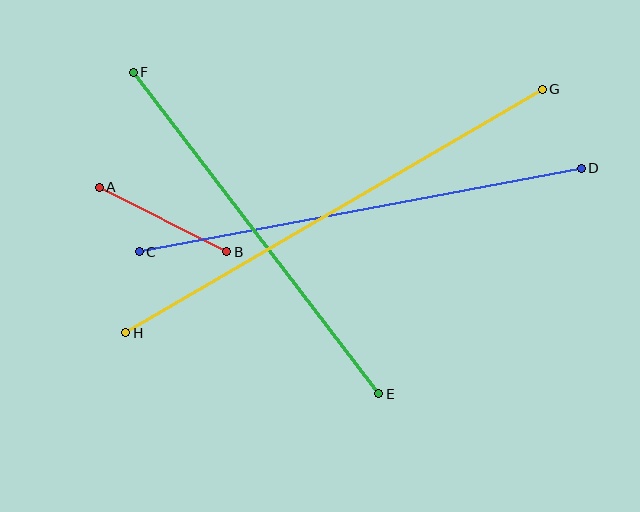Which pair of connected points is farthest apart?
Points G and H are farthest apart.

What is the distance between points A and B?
The distance is approximately 143 pixels.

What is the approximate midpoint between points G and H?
The midpoint is at approximately (334, 211) pixels.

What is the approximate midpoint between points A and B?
The midpoint is at approximately (163, 220) pixels.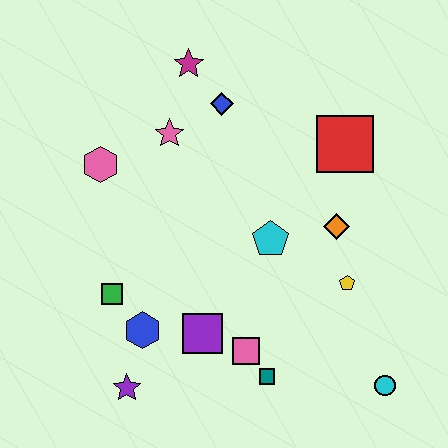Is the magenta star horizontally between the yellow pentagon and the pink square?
No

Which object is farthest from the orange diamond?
The purple star is farthest from the orange diamond.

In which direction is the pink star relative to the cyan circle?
The pink star is above the cyan circle.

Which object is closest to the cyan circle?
The yellow pentagon is closest to the cyan circle.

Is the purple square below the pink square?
No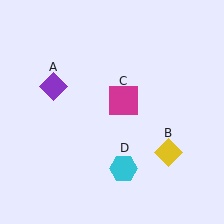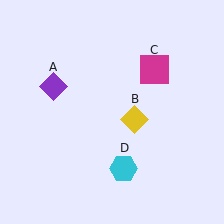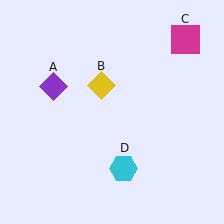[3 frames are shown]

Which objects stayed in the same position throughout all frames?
Purple diamond (object A) and cyan hexagon (object D) remained stationary.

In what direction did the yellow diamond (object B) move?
The yellow diamond (object B) moved up and to the left.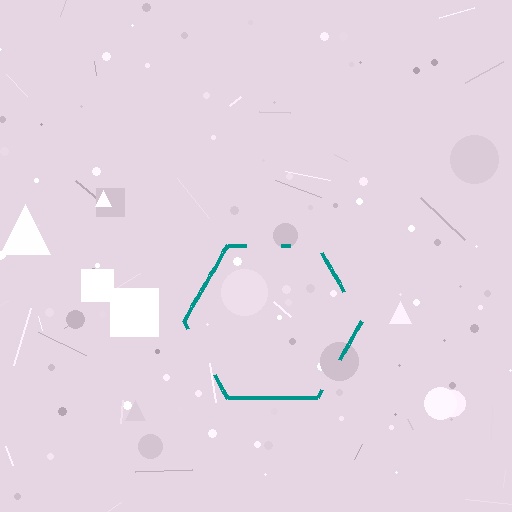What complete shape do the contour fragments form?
The contour fragments form a hexagon.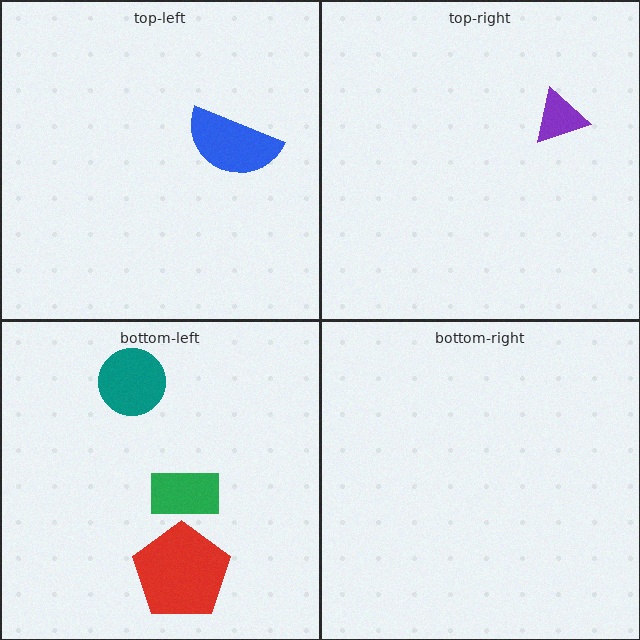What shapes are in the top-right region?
The purple triangle.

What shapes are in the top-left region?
The blue semicircle.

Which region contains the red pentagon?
The bottom-left region.